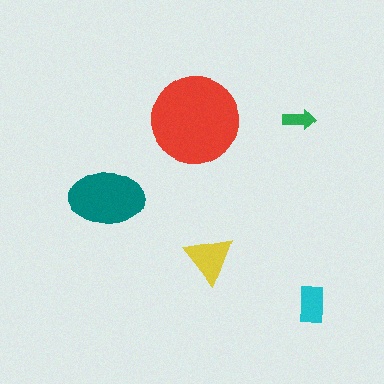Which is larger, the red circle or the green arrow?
The red circle.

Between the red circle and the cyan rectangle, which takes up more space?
The red circle.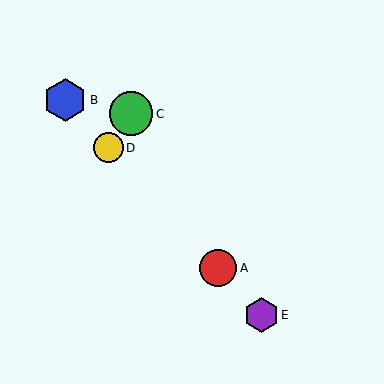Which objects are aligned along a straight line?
Objects A, B, D, E are aligned along a straight line.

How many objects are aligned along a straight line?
4 objects (A, B, D, E) are aligned along a straight line.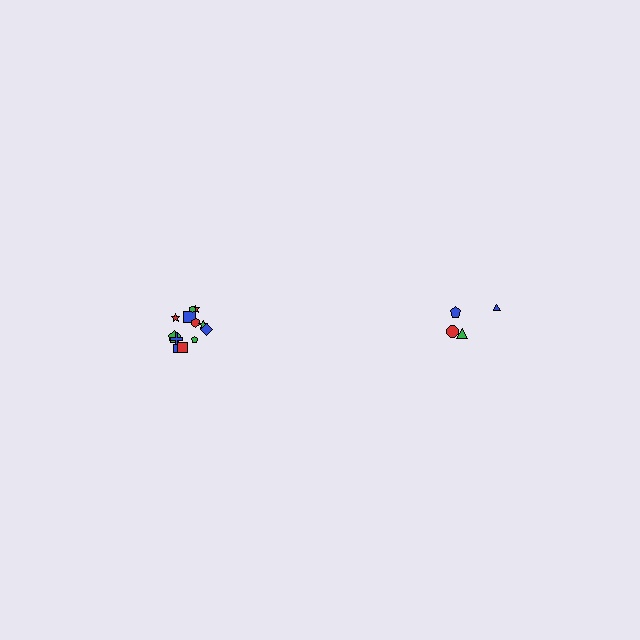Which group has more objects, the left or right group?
The left group.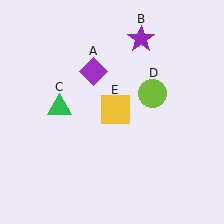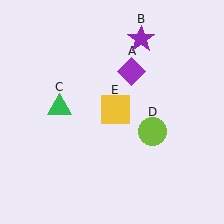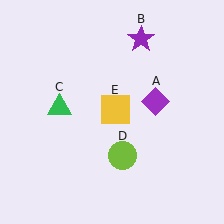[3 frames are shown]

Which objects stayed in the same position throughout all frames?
Purple star (object B) and green triangle (object C) and yellow square (object E) remained stationary.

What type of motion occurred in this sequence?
The purple diamond (object A), lime circle (object D) rotated clockwise around the center of the scene.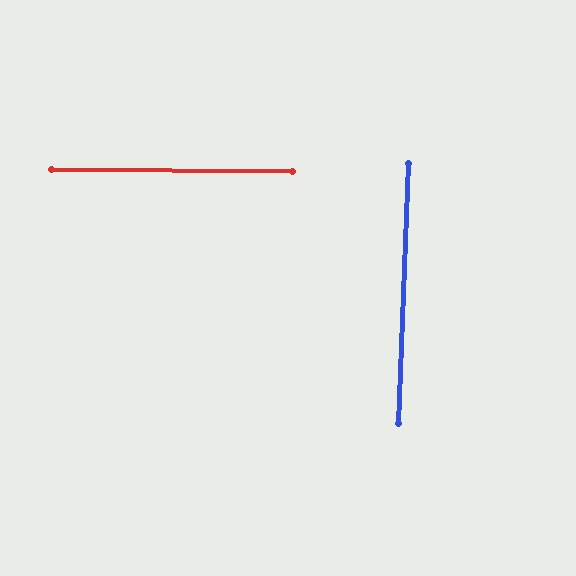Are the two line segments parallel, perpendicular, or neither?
Perpendicular — they meet at approximately 88°.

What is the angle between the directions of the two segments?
Approximately 88 degrees.